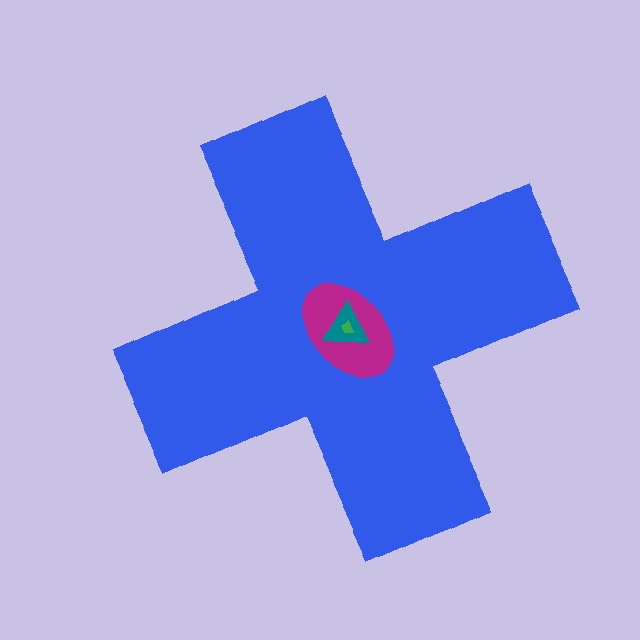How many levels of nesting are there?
4.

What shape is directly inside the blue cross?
The magenta ellipse.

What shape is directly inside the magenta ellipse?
The teal triangle.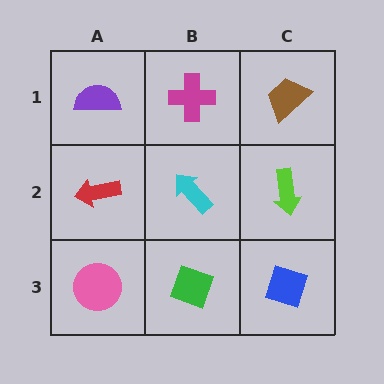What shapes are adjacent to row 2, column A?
A purple semicircle (row 1, column A), a pink circle (row 3, column A), a cyan arrow (row 2, column B).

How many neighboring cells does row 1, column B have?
3.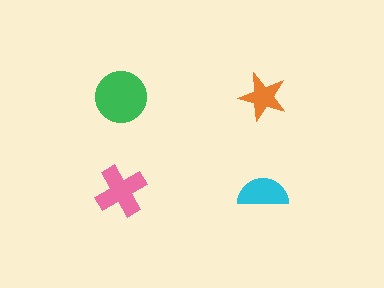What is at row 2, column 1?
A pink cross.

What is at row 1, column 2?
An orange star.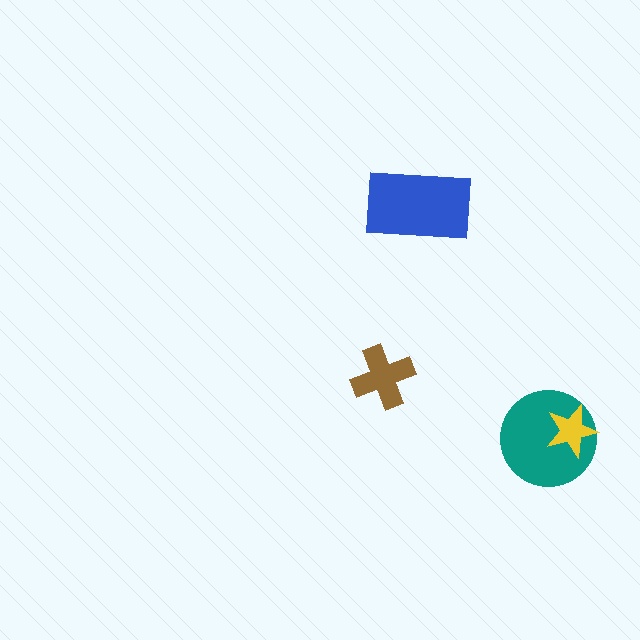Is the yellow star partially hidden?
No, no other shape covers it.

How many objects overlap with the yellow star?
1 object overlaps with the yellow star.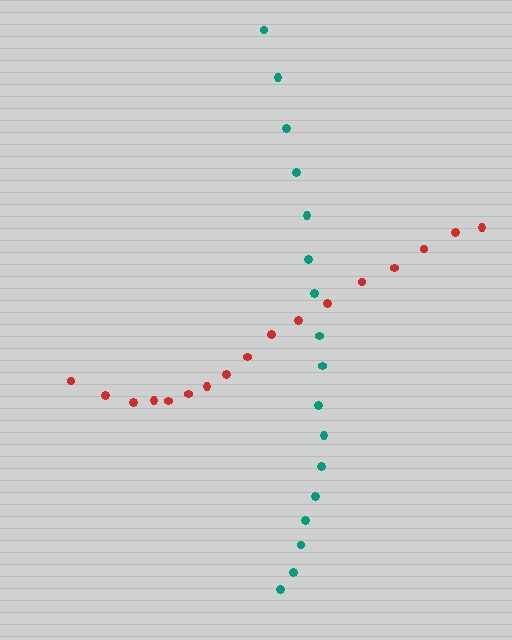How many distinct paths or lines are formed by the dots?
There are 2 distinct paths.